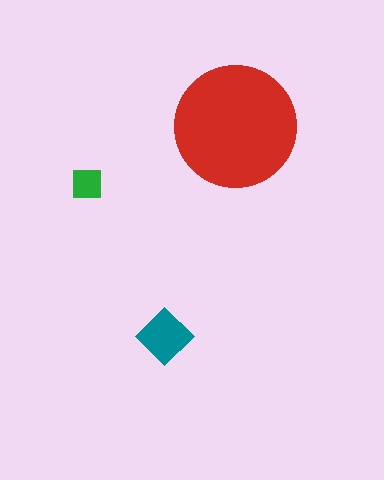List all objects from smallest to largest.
The green square, the teal diamond, the red circle.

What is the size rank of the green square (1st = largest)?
3rd.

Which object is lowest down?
The teal diamond is bottommost.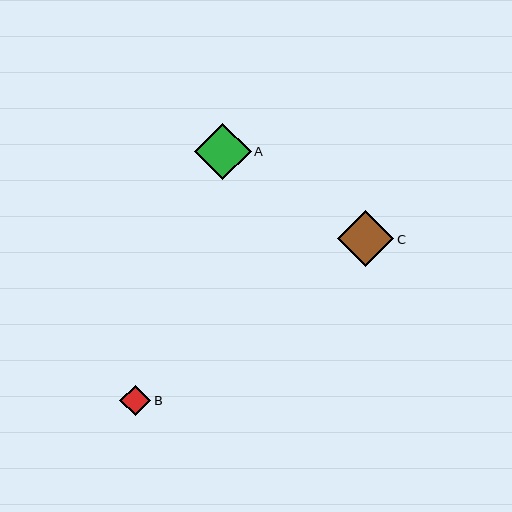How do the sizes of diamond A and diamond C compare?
Diamond A and diamond C are approximately the same size.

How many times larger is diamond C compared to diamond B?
Diamond C is approximately 1.8 times the size of diamond B.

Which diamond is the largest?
Diamond A is the largest with a size of approximately 56 pixels.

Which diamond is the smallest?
Diamond B is the smallest with a size of approximately 31 pixels.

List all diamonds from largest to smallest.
From largest to smallest: A, C, B.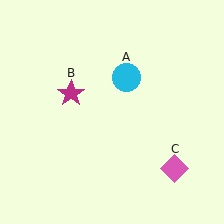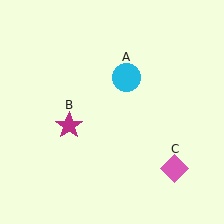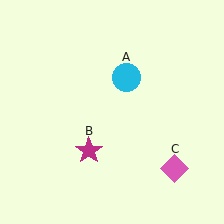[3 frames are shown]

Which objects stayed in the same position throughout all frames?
Cyan circle (object A) and pink diamond (object C) remained stationary.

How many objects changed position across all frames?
1 object changed position: magenta star (object B).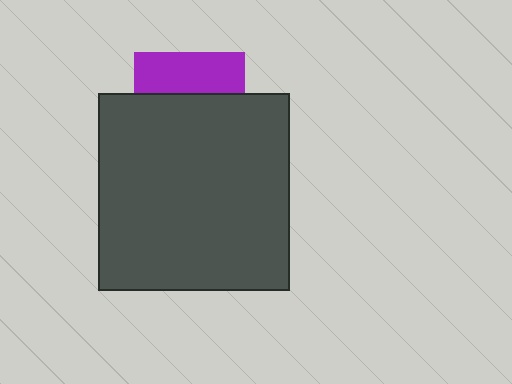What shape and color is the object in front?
The object in front is a dark gray rectangle.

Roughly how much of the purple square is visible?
A small part of it is visible (roughly 38%).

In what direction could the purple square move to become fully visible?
The purple square could move up. That would shift it out from behind the dark gray rectangle entirely.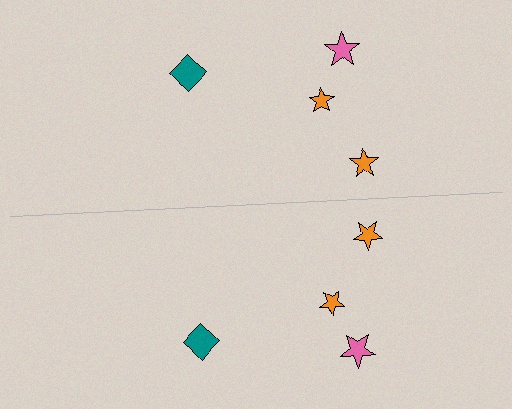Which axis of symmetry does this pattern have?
The pattern has a horizontal axis of symmetry running through the center of the image.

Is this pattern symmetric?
Yes, this pattern has bilateral (reflection) symmetry.